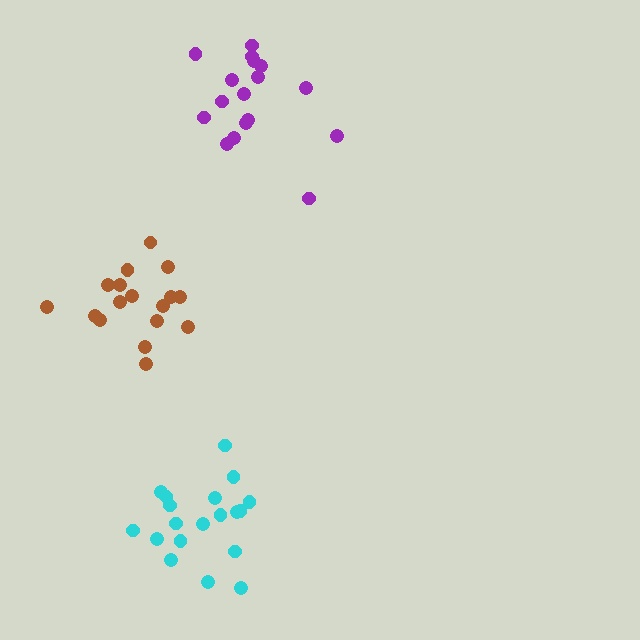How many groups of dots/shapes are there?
There are 3 groups.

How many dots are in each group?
Group 1: 17 dots, Group 2: 19 dots, Group 3: 17 dots (53 total).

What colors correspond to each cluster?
The clusters are colored: brown, cyan, purple.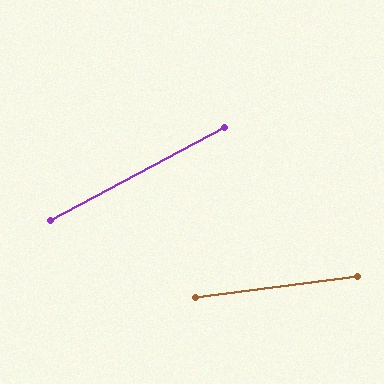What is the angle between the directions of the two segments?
Approximately 21 degrees.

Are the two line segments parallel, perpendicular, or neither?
Neither parallel nor perpendicular — they differ by about 21°.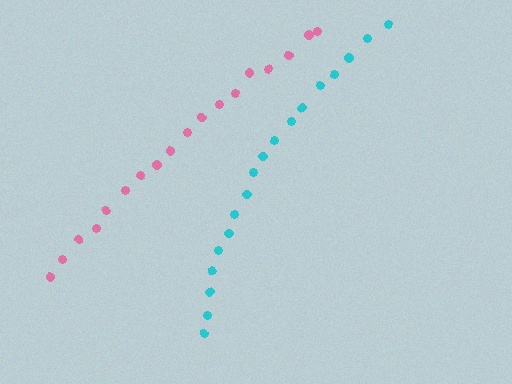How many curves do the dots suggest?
There are 2 distinct paths.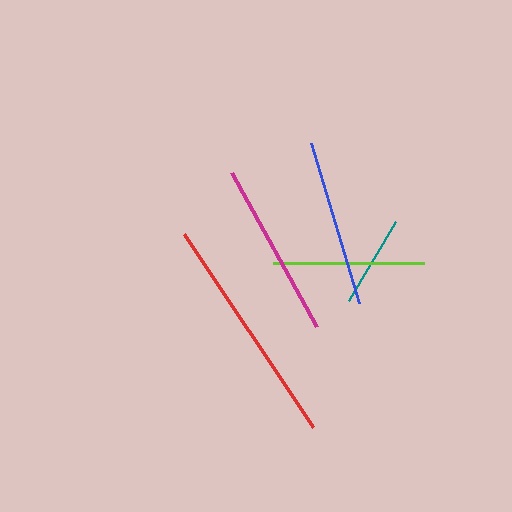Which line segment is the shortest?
The teal line is the shortest at approximately 92 pixels.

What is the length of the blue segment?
The blue segment is approximately 167 pixels long.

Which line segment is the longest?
The red line is the longest at approximately 233 pixels.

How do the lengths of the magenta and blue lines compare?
The magenta and blue lines are approximately the same length.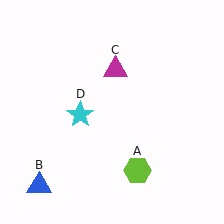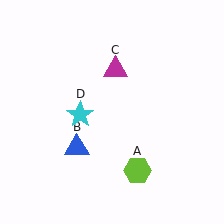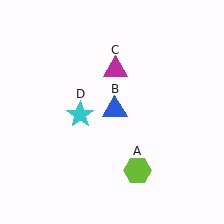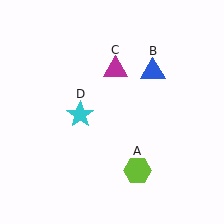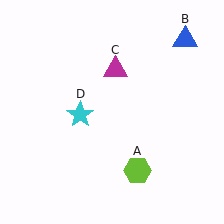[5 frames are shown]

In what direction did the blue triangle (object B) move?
The blue triangle (object B) moved up and to the right.